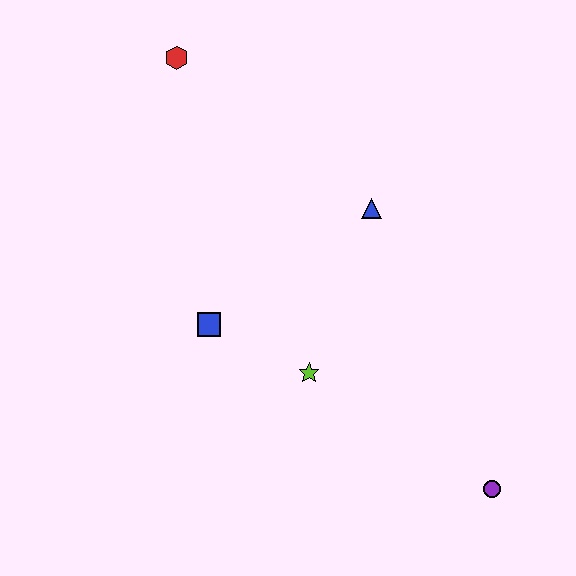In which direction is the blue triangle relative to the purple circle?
The blue triangle is above the purple circle.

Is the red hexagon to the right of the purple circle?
No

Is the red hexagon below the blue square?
No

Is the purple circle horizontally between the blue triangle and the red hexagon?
No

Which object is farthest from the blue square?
The purple circle is farthest from the blue square.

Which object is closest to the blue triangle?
The lime star is closest to the blue triangle.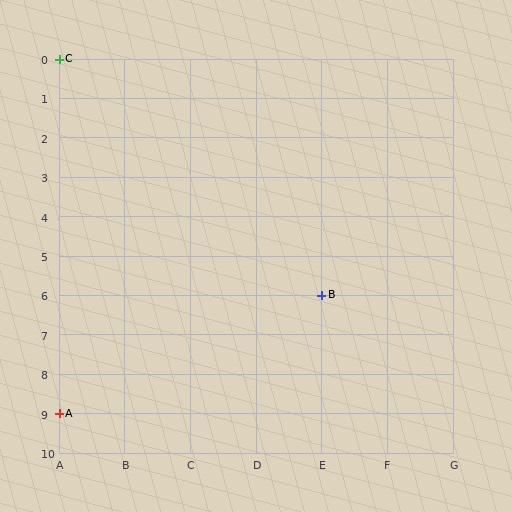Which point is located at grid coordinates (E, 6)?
Point B is at (E, 6).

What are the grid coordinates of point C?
Point C is at grid coordinates (A, 0).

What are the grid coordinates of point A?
Point A is at grid coordinates (A, 9).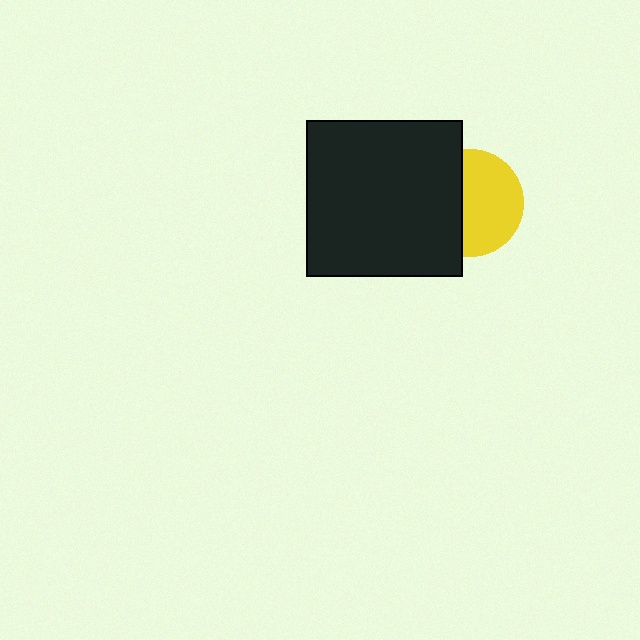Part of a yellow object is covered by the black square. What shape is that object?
It is a circle.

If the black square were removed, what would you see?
You would see the complete yellow circle.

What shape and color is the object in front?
The object in front is a black square.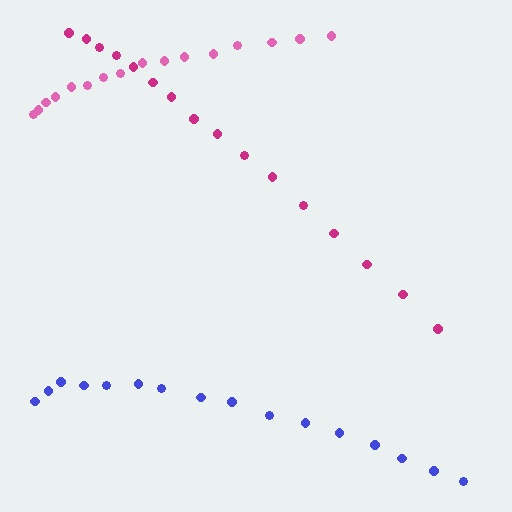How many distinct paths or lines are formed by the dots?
There are 3 distinct paths.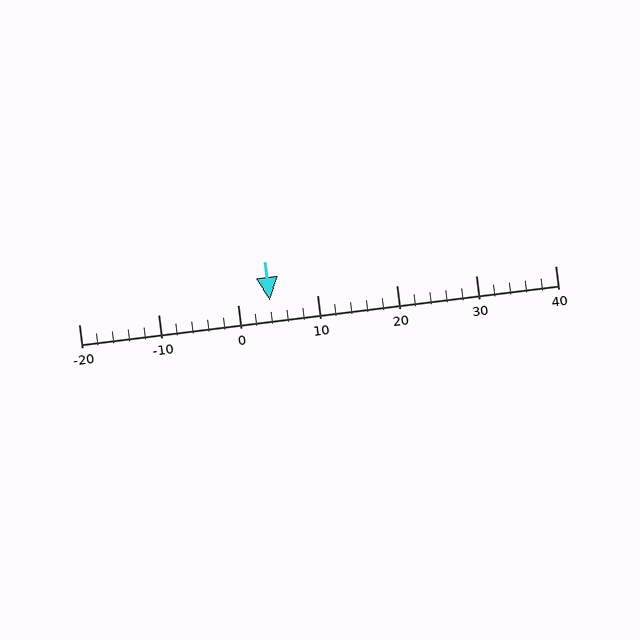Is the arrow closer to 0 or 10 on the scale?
The arrow is closer to 0.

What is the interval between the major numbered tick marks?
The major tick marks are spaced 10 units apart.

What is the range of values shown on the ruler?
The ruler shows values from -20 to 40.